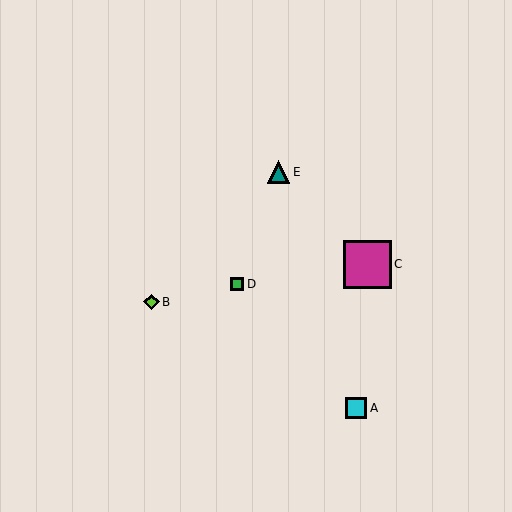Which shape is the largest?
The magenta square (labeled C) is the largest.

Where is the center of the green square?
The center of the green square is at (237, 284).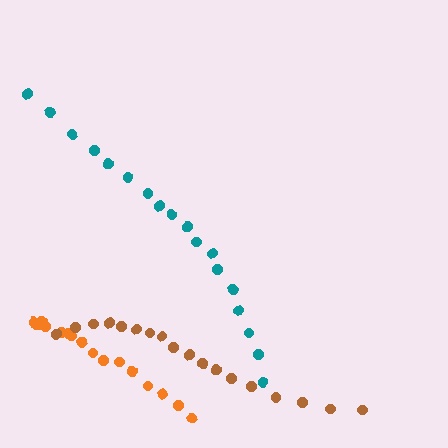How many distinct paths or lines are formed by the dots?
There are 3 distinct paths.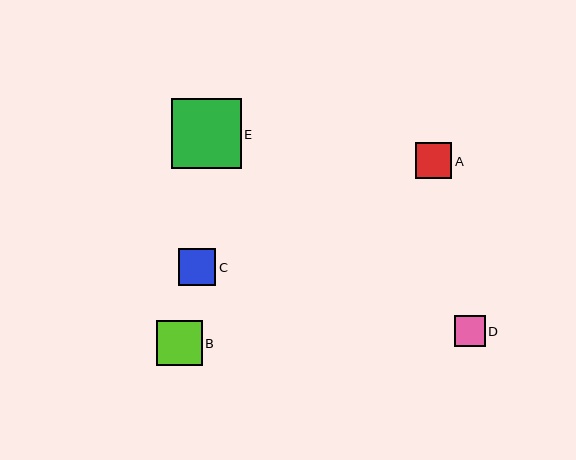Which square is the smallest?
Square D is the smallest with a size of approximately 31 pixels.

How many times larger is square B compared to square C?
Square B is approximately 1.2 times the size of square C.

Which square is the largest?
Square E is the largest with a size of approximately 70 pixels.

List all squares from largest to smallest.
From largest to smallest: E, B, C, A, D.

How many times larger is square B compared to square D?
Square B is approximately 1.5 times the size of square D.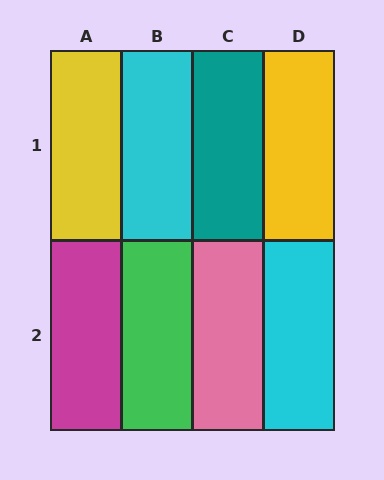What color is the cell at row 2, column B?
Green.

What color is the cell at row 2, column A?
Magenta.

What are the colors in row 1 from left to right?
Yellow, cyan, teal, yellow.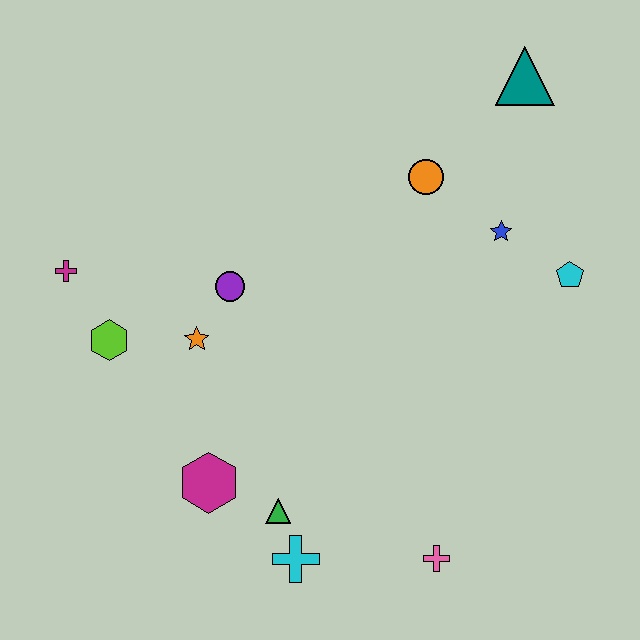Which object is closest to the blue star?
The cyan pentagon is closest to the blue star.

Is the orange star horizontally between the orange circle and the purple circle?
No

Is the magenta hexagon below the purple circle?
Yes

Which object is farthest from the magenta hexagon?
The teal triangle is farthest from the magenta hexagon.